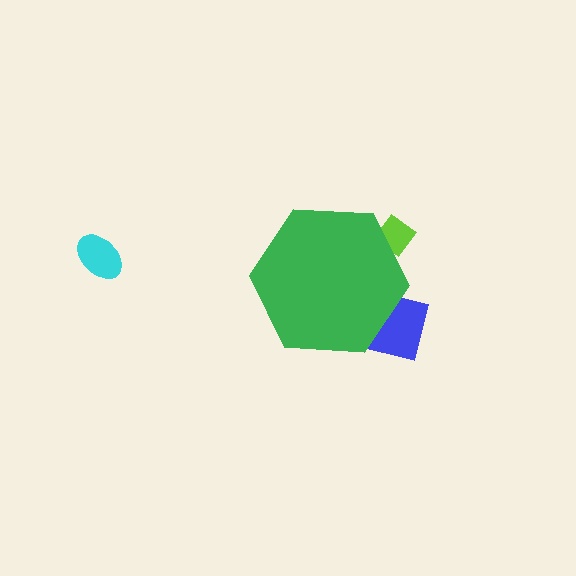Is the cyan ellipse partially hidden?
No, the cyan ellipse is fully visible.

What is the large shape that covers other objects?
A green hexagon.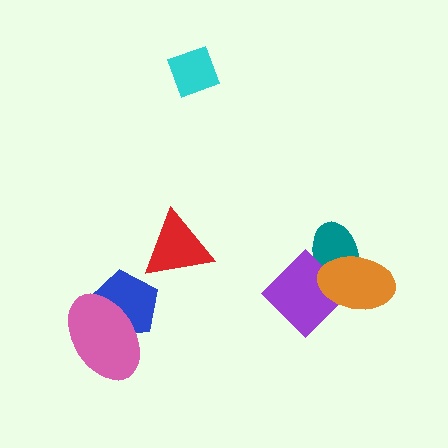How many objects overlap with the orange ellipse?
2 objects overlap with the orange ellipse.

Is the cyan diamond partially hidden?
No, no other shape covers it.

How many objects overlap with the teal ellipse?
2 objects overlap with the teal ellipse.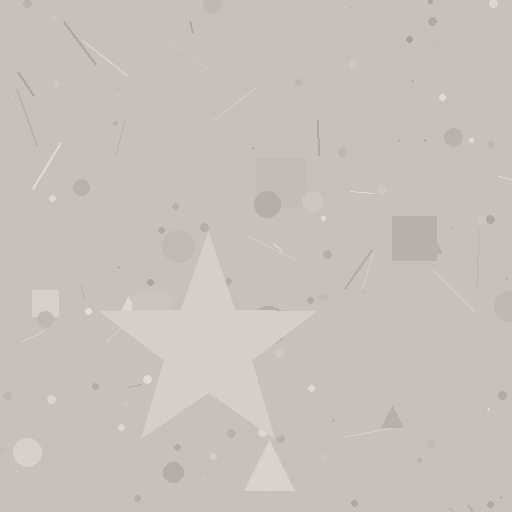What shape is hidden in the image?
A star is hidden in the image.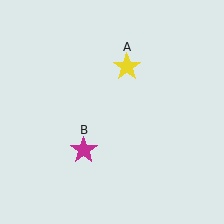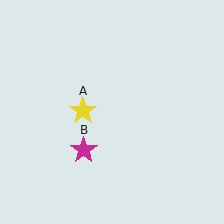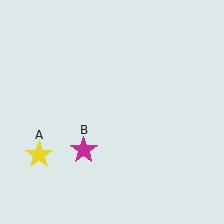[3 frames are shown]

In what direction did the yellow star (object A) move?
The yellow star (object A) moved down and to the left.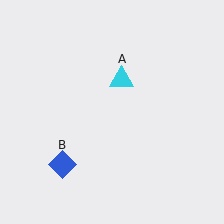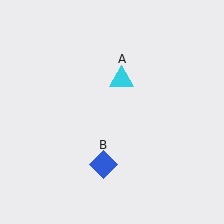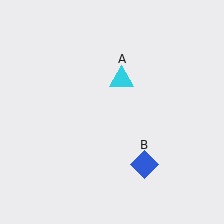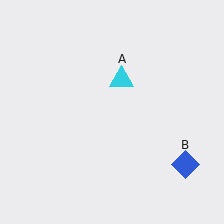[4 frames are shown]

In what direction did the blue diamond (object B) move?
The blue diamond (object B) moved right.